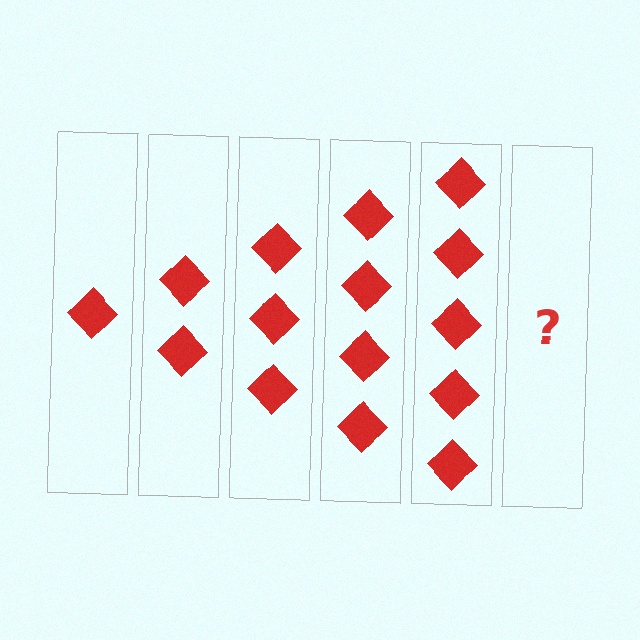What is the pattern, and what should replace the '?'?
The pattern is that each step adds one more diamond. The '?' should be 6 diamonds.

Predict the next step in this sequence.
The next step is 6 diamonds.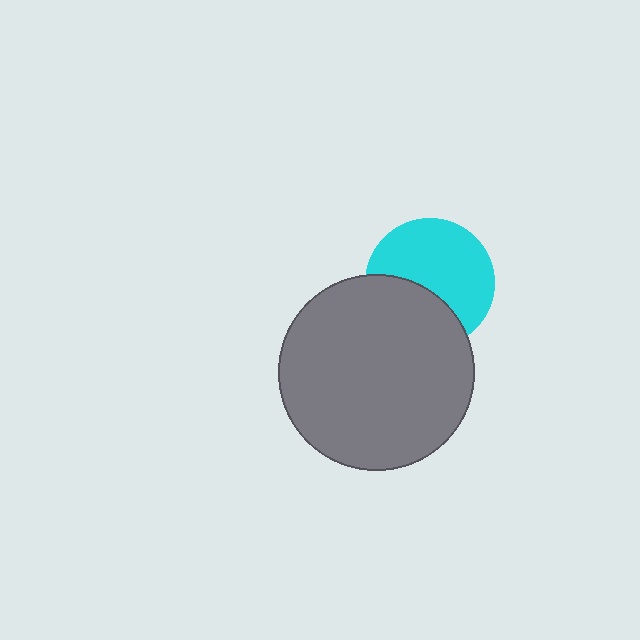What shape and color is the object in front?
The object in front is a gray circle.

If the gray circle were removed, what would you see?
You would see the complete cyan circle.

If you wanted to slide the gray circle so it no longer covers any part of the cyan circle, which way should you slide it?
Slide it down — that is the most direct way to separate the two shapes.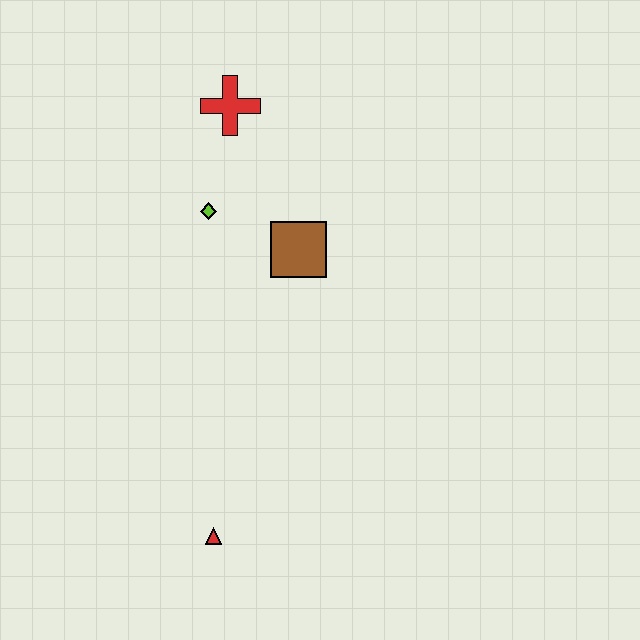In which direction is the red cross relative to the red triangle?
The red cross is above the red triangle.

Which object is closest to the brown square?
The lime diamond is closest to the brown square.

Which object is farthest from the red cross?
The red triangle is farthest from the red cross.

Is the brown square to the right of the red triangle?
Yes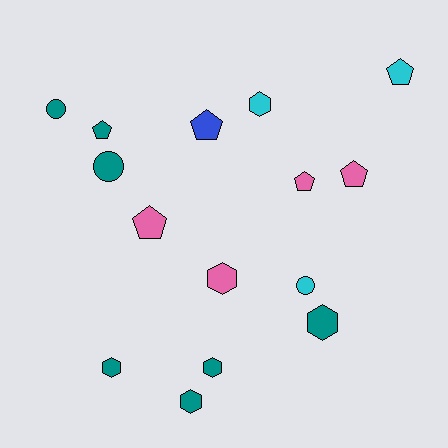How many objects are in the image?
There are 15 objects.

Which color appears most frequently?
Teal, with 7 objects.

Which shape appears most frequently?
Pentagon, with 6 objects.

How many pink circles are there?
There are no pink circles.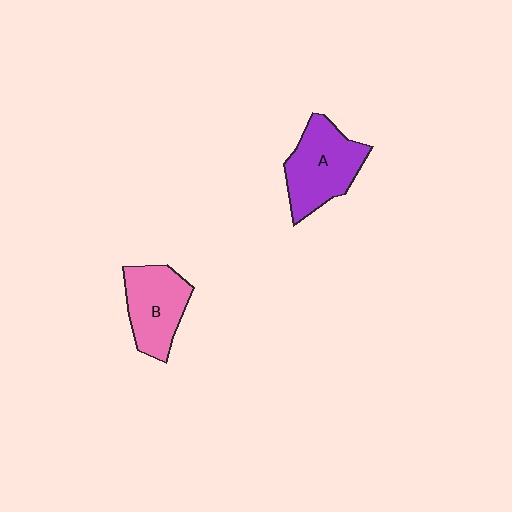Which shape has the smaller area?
Shape B (pink).